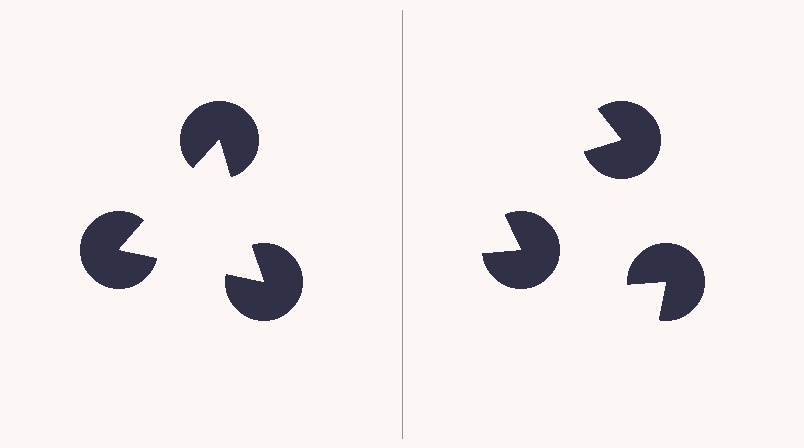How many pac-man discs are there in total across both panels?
6 — 3 on each side.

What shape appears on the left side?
An illusory triangle.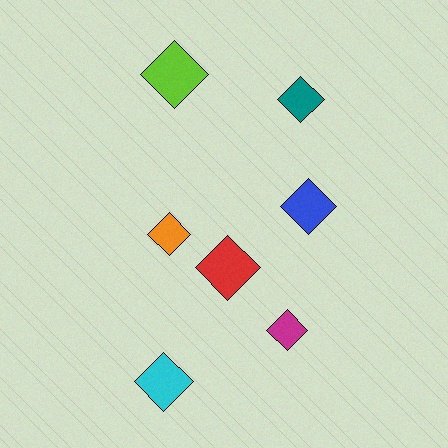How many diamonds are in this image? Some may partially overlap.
There are 7 diamonds.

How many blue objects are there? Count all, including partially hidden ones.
There is 1 blue object.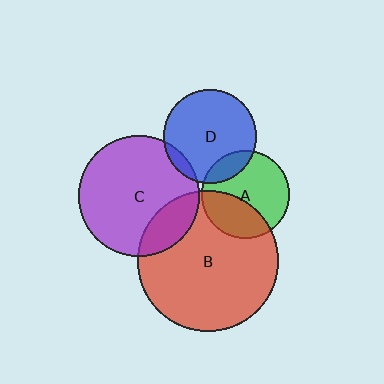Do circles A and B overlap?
Yes.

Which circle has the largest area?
Circle B (red).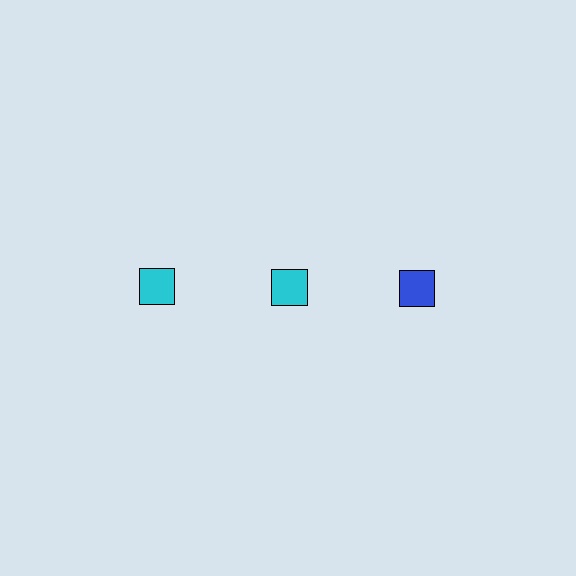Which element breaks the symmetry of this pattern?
The blue square in the top row, center column breaks the symmetry. All other shapes are cyan squares.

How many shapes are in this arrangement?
There are 3 shapes arranged in a grid pattern.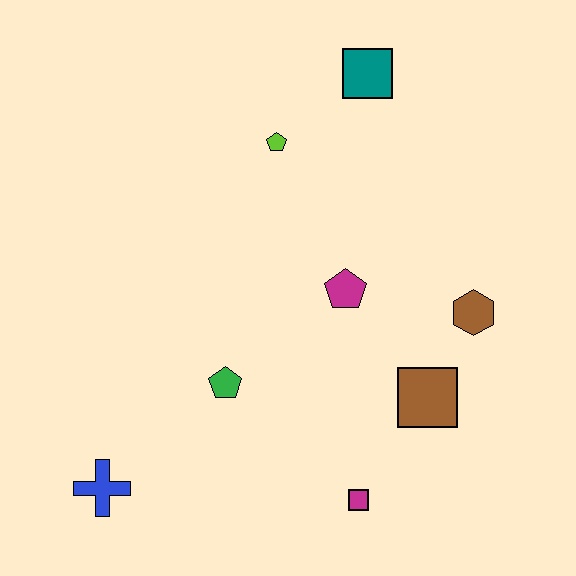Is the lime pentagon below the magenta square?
No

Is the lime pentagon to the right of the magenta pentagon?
No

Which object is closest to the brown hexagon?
The brown square is closest to the brown hexagon.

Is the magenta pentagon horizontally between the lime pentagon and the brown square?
Yes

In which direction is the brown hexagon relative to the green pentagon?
The brown hexagon is to the right of the green pentagon.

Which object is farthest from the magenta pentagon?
The blue cross is farthest from the magenta pentagon.